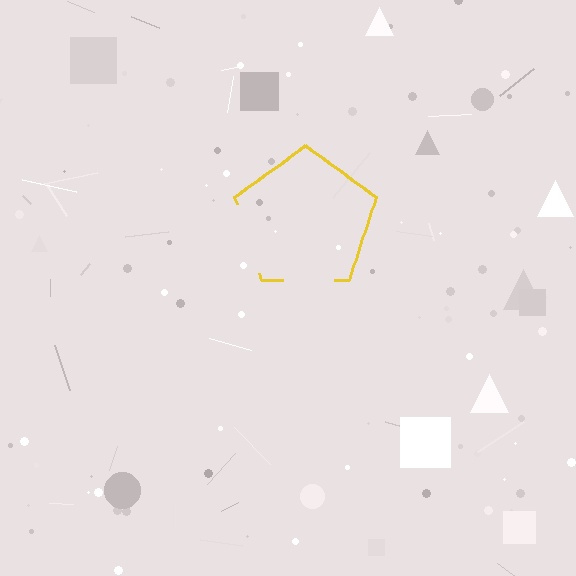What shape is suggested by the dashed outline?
The dashed outline suggests a pentagon.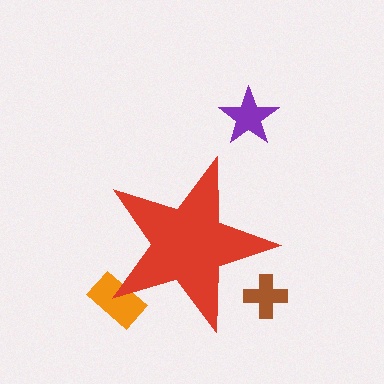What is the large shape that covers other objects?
A red star.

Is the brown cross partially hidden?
Yes, the brown cross is partially hidden behind the red star.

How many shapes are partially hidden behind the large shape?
2 shapes are partially hidden.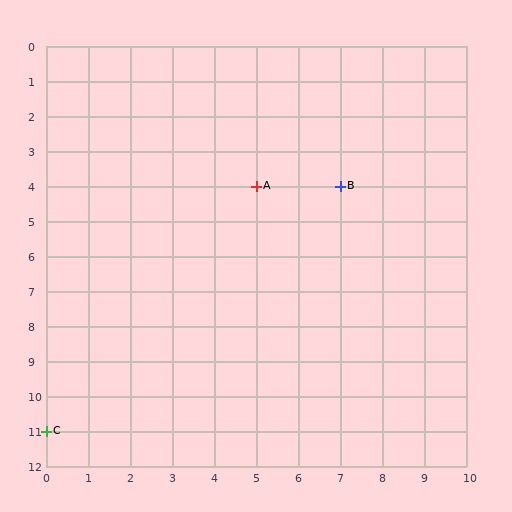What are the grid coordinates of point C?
Point C is at grid coordinates (0, 11).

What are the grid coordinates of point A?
Point A is at grid coordinates (5, 4).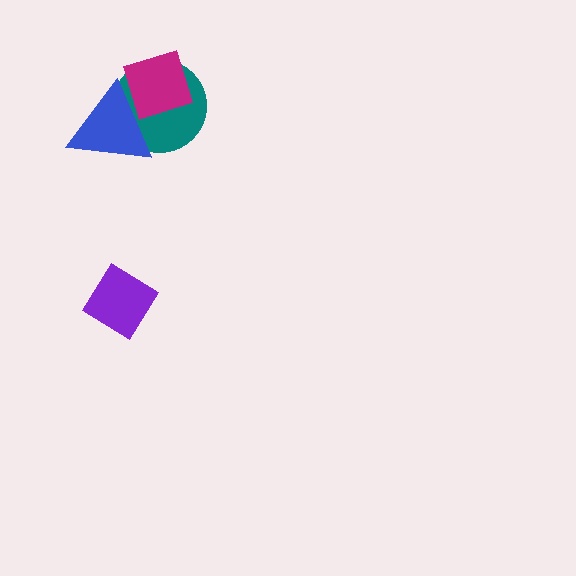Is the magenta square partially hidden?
No, no other shape covers it.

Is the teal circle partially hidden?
Yes, it is partially covered by another shape.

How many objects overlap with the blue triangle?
2 objects overlap with the blue triangle.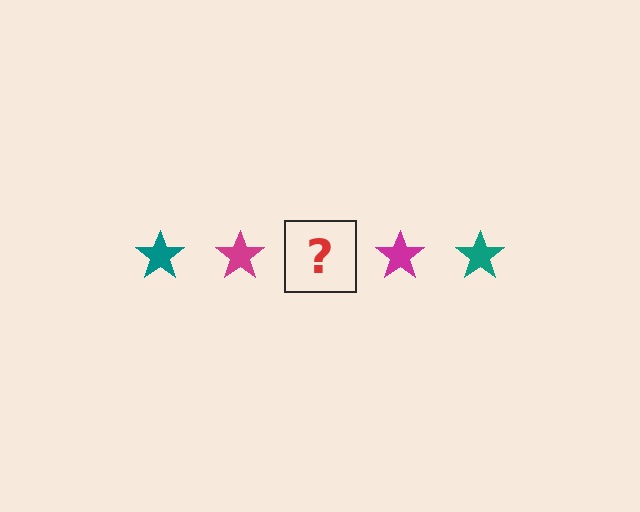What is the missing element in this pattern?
The missing element is a teal star.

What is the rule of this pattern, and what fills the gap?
The rule is that the pattern cycles through teal, magenta stars. The gap should be filled with a teal star.